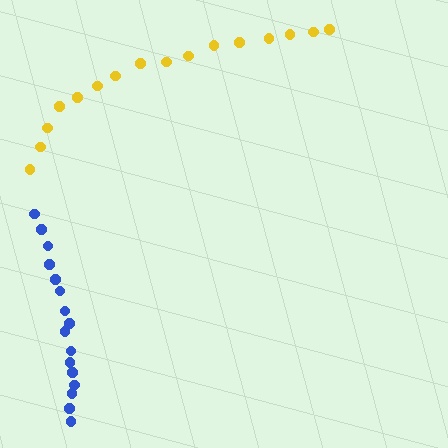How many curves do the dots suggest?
There are 2 distinct paths.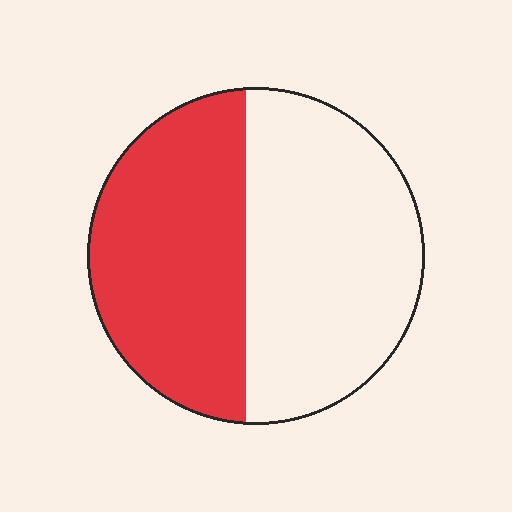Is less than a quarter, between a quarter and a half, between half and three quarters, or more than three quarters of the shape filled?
Between a quarter and a half.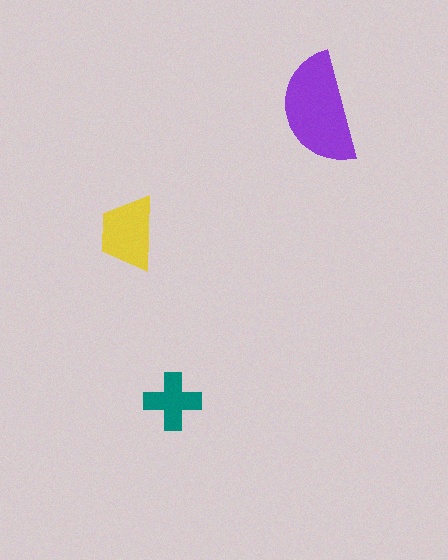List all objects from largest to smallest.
The purple semicircle, the yellow trapezoid, the teal cross.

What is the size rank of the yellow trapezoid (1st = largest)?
2nd.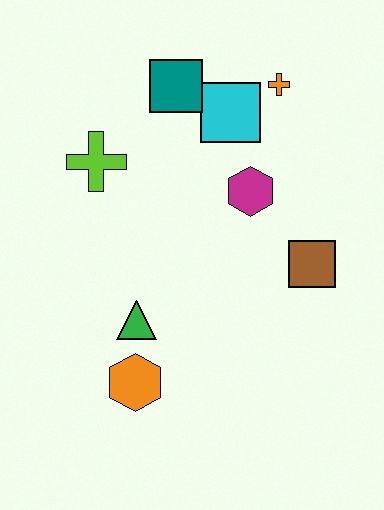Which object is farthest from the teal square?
The orange hexagon is farthest from the teal square.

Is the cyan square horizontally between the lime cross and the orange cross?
Yes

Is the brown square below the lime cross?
Yes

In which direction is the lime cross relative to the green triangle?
The lime cross is above the green triangle.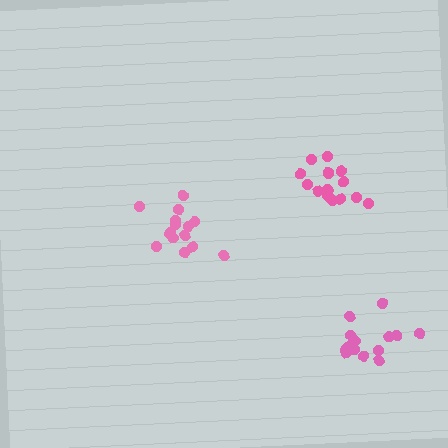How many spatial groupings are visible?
There are 3 spatial groupings.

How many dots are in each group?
Group 1: 16 dots, Group 2: 15 dots, Group 3: 15 dots (46 total).